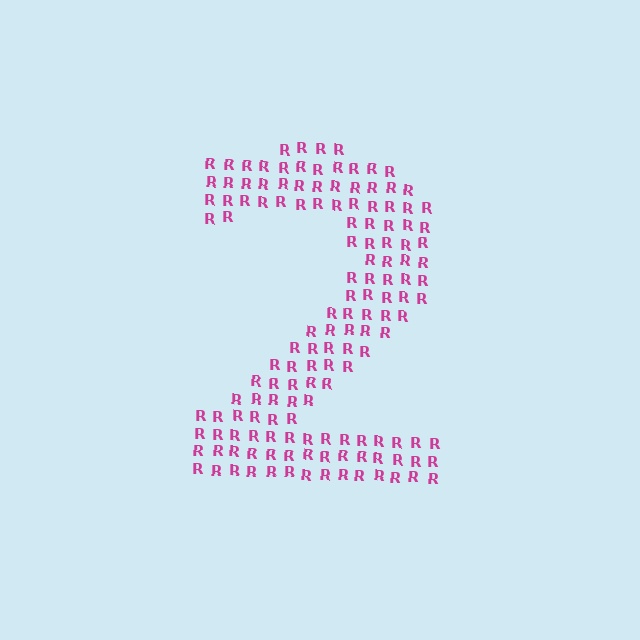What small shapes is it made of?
It is made of small letter R's.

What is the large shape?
The large shape is the digit 2.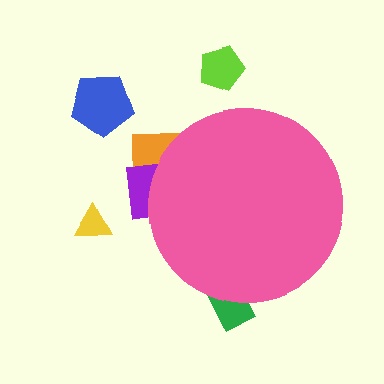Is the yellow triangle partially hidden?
No, the yellow triangle is fully visible.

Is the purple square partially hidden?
Yes, the purple square is partially hidden behind the pink circle.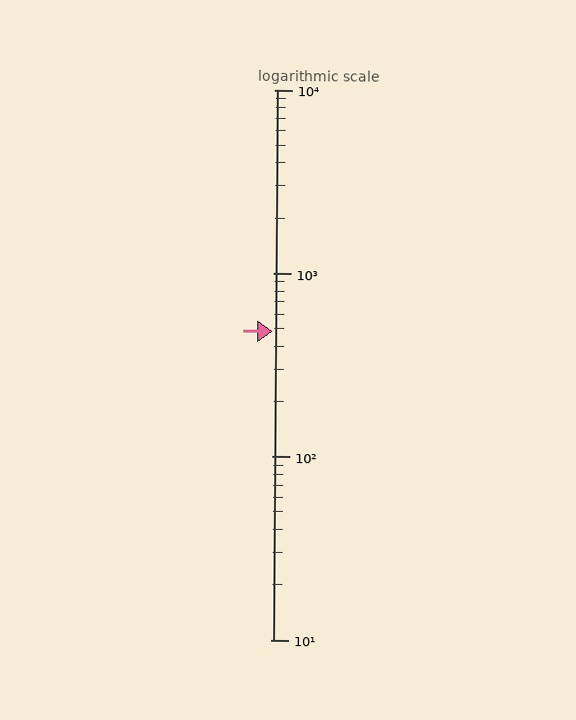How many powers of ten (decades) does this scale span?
The scale spans 3 decades, from 10 to 10000.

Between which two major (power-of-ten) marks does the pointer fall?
The pointer is between 100 and 1000.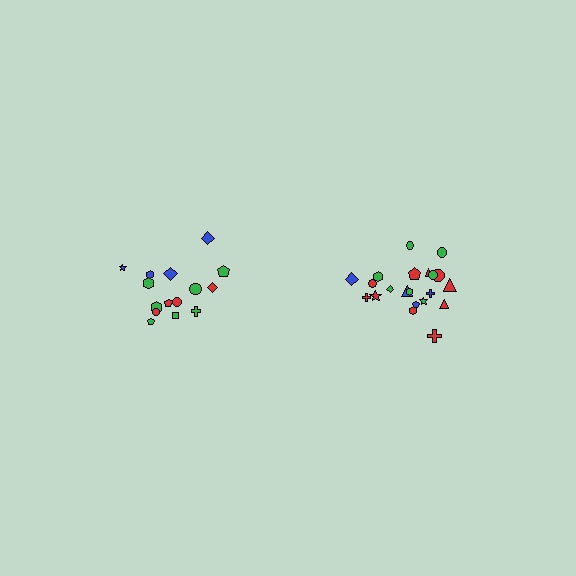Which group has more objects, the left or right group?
The right group.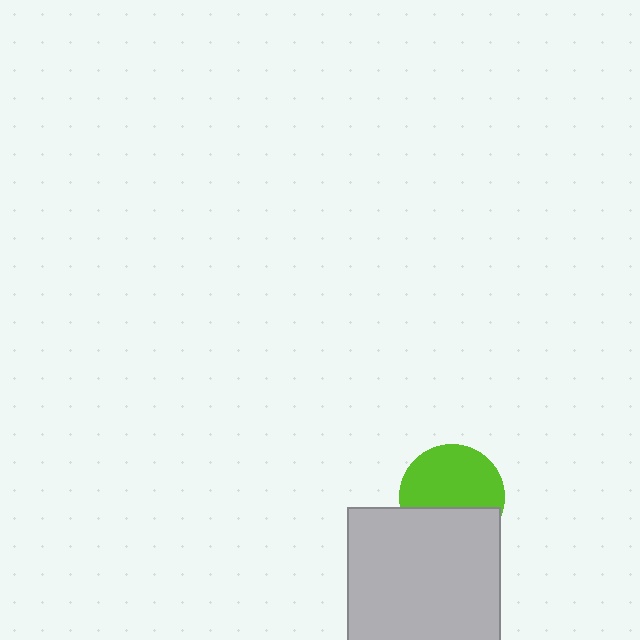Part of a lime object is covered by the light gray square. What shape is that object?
It is a circle.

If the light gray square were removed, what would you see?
You would see the complete lime circle.